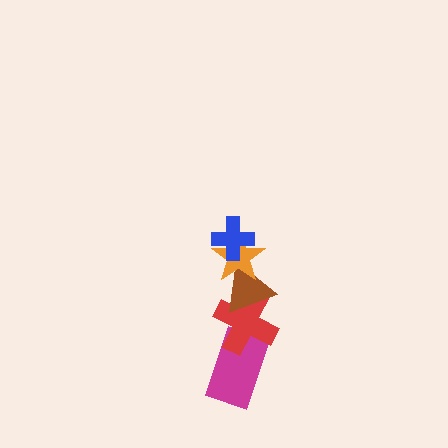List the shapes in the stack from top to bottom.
From top to bottom: the blue cross, the orange star, the brown triangle, the red cross, the magenta rectangle.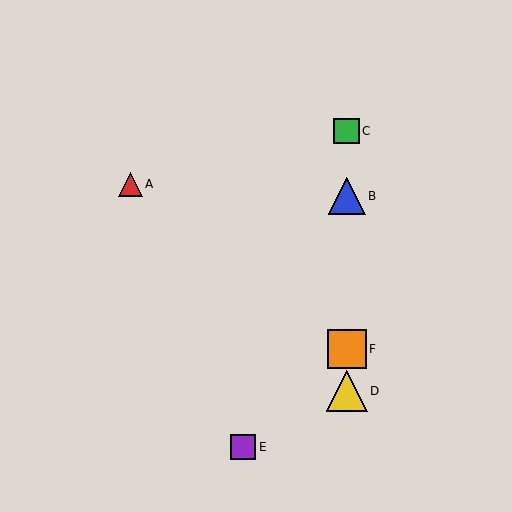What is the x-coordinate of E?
Object E is at x≈243.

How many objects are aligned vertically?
4 objects (B, C, D, F) are aligned vertically.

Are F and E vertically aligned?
No, F is at x≈347 and E is at x≈243.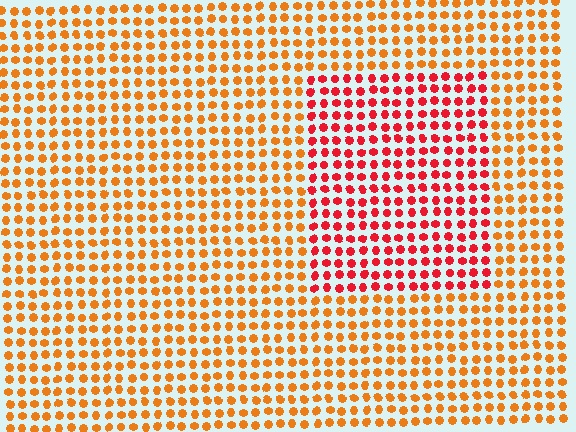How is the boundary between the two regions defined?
The boundary is defined purely by a slight shift in hue (about 36 degrees). Spacing, size, and orientation are identical on both sides.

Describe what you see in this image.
The image is filled with small orange elements in a uniform arrangement. A rectangle-shaped region is visible where the elements are tinted to a slightly different hue, forming a subtle color boundary.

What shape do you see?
I see a rectangle.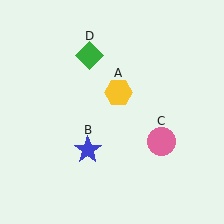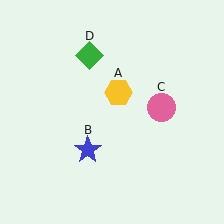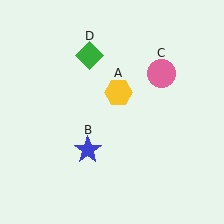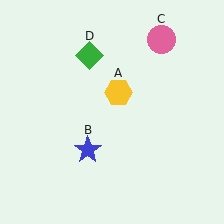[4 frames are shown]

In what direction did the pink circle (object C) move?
The pink circle (object C) moved up.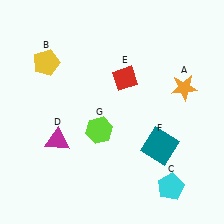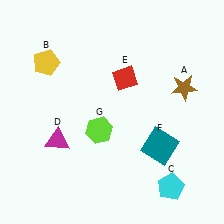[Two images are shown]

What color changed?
The star (A) changed from orange in Image 1 to brown in Image 2.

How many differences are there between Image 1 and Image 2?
There is 1 difference between the two images.